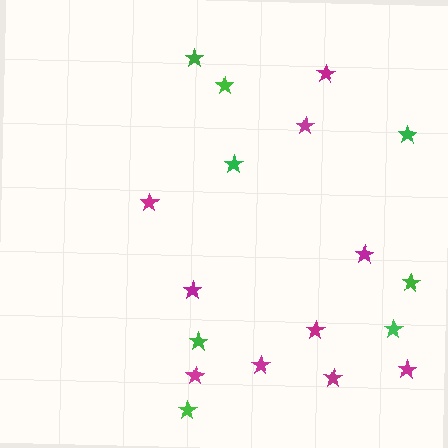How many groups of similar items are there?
There are 2 groups: one group of green stars (8) and one group of magenta stars (10).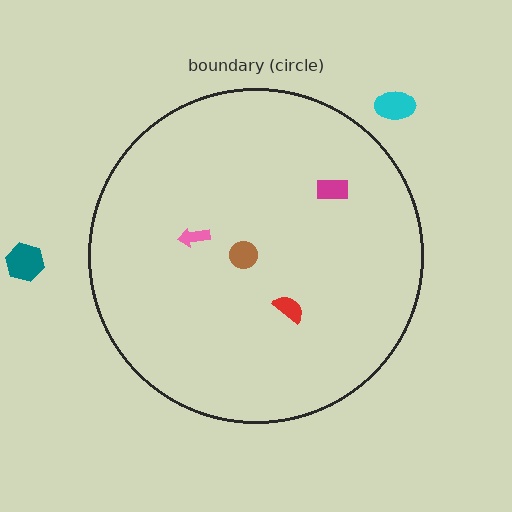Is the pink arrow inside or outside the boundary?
Inside.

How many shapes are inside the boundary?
4 inside, 2 outside.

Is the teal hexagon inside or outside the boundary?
Outside.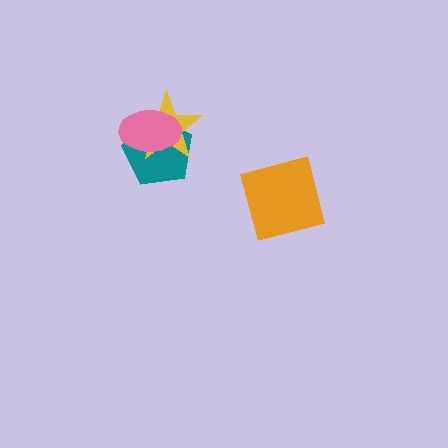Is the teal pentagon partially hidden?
Yes, it is partially covered by another shape.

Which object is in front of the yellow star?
The pink ellipse is in front of the yellow star.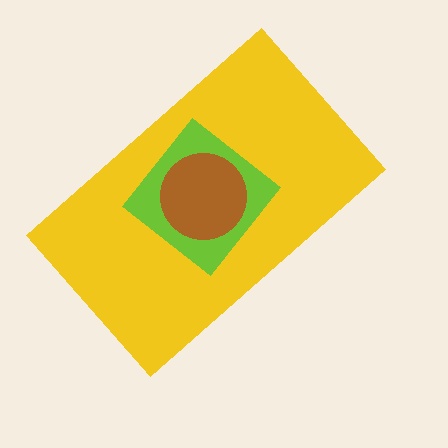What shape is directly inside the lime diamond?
The brown circle.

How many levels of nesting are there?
3.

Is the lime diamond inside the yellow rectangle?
Yes.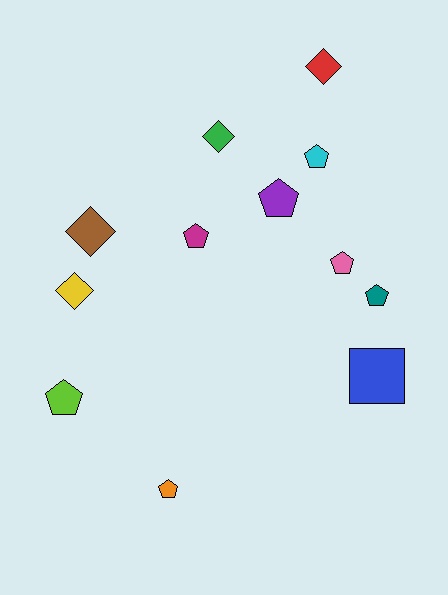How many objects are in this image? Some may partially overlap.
There are 12 objects.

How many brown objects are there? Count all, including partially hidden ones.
There is 1 brown object.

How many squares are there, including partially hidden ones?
There is 1 square.